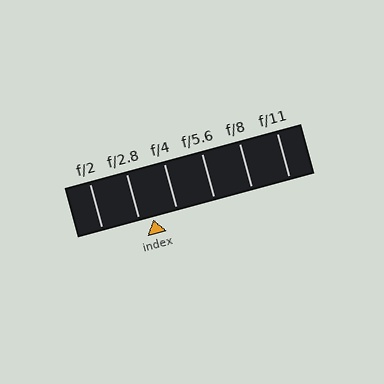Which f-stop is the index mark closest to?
The index mark is closest to f/2.8.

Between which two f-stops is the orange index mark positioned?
The index mark is between f/2.8 and f/4.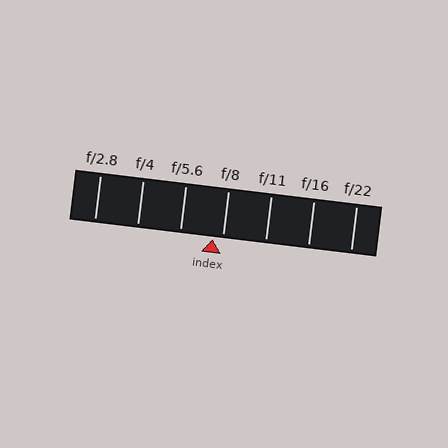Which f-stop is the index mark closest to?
The index mark is closest to f/8.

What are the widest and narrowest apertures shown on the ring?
The widest aperture shown is f/2.8 and the narrowest is f/22.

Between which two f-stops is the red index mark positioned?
The index mark is between f/5.6 and f/8.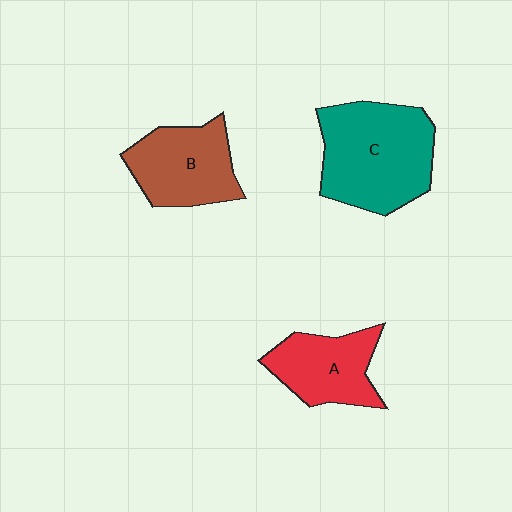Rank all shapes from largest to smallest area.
From largest to smallest: C (teal), B (brown), A (red).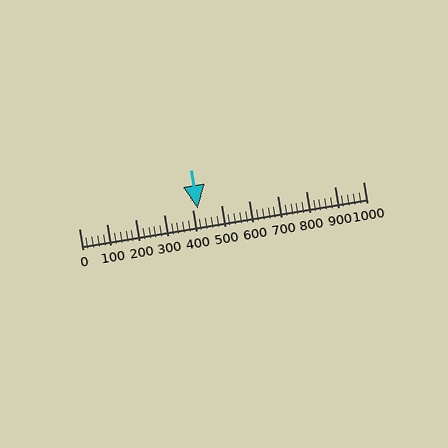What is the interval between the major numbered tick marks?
The major tick marks are spaced 100 units apart.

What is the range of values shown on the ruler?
The ruler shows values from 0 to 1000.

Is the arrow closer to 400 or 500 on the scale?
The arrow is closer to 400.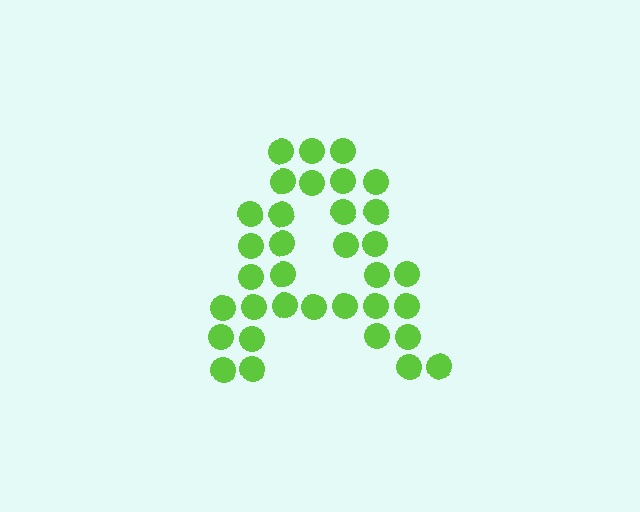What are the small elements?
The small elements are circles.